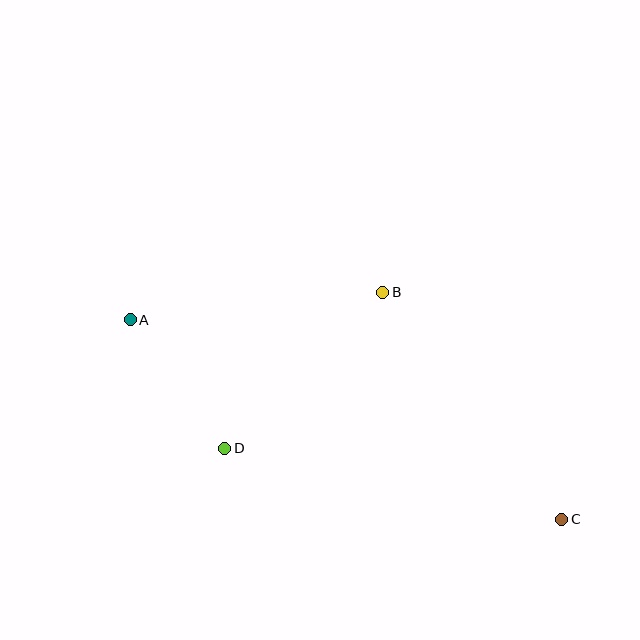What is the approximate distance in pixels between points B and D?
The distance between B and D is approximately 222 pixels.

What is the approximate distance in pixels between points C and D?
The distance between C and D is approximately 344 pixels.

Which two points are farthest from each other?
Points A and C are farthest from each other.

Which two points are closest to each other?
Points A and D are closest to each other.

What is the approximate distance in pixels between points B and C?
The distance between B and C is approximately 289 pixels.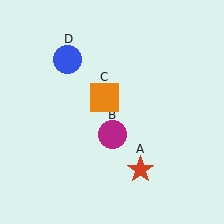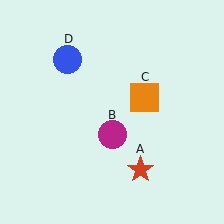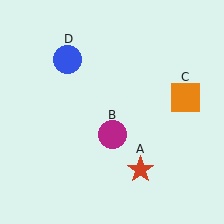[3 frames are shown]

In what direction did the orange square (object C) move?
The orange square (object C) moved right.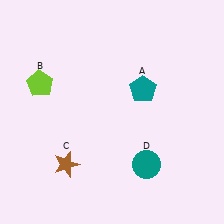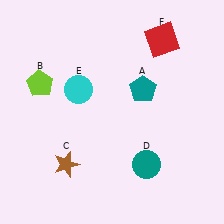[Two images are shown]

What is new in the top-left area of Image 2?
A cyan circle (E) was added in the top-left area of Image 2.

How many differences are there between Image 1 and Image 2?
There are 2 differences between the two images.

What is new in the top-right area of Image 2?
A red square (F) was added in the top-right area of Image 2.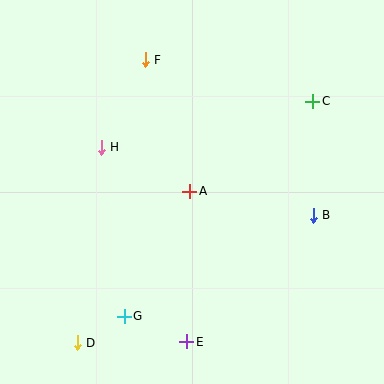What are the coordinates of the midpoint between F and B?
The midpoint between F and B is at (229, 137).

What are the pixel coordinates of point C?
Point C is at (313, 101).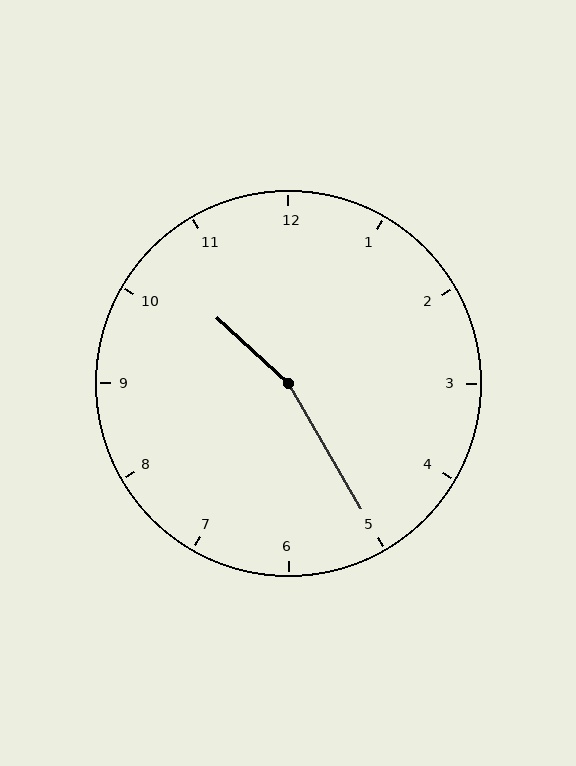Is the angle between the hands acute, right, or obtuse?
It is obtuse.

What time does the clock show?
10:25.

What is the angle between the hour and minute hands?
Approximately 162 degrees.